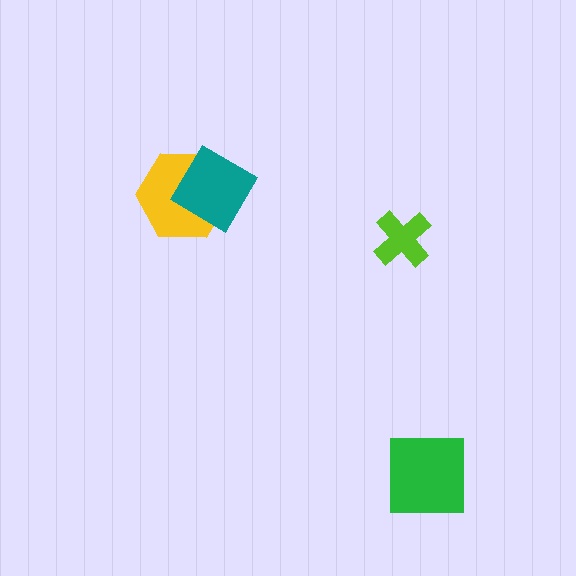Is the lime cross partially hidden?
No, no other shape covers it.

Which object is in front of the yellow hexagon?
The teal diamond is in front of the yellow hexagon.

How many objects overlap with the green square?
0 objects overlap with the green square.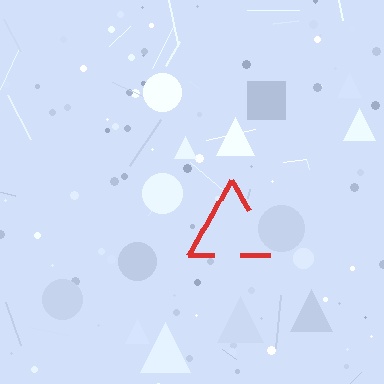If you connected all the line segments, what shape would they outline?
They would outline a triangle.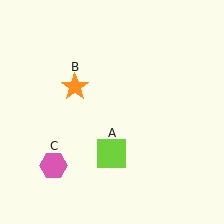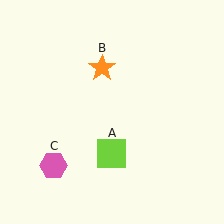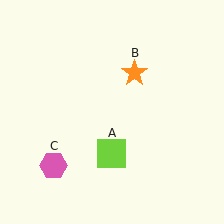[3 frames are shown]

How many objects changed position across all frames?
1 object changed position: orange star (object B).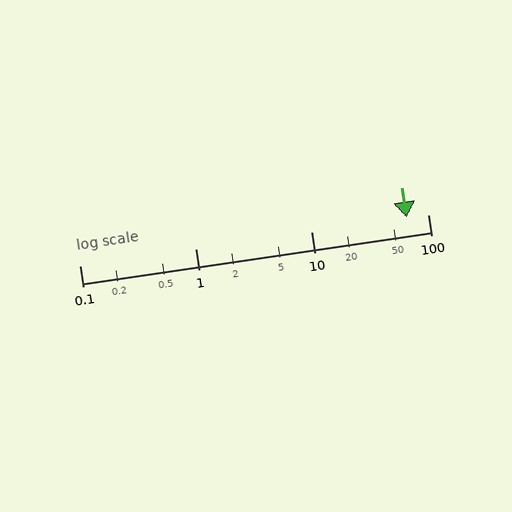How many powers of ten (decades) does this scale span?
The scale spans 3 decades, from 0.1 to 100.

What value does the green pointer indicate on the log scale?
The pointer indicates approximately 65.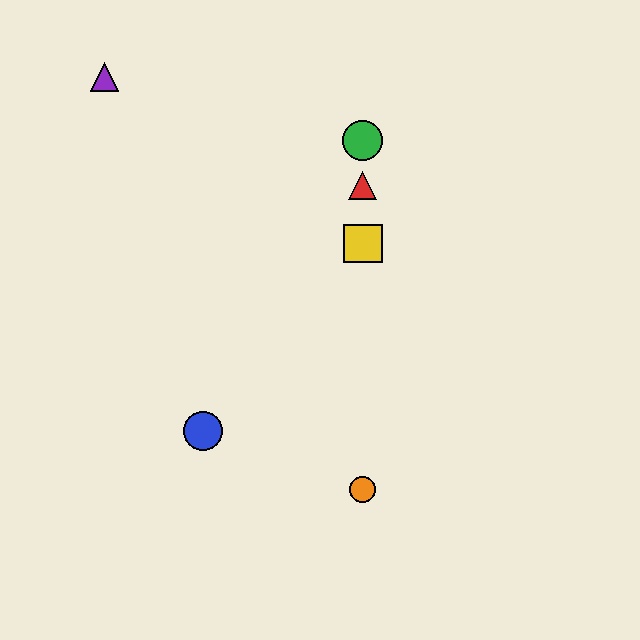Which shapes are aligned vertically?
The red triangle, the green circle, the yellow square, the orange circle are aligned vertically.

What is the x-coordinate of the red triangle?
The red triangle is at x≈363.